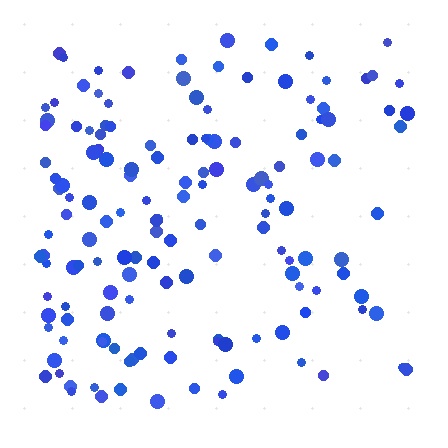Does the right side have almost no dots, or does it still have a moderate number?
Still a moderate number, just noticeably fewer than the left.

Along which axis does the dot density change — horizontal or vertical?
Horizontal.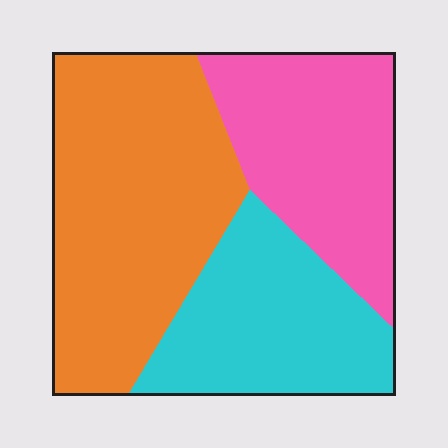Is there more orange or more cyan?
Orange.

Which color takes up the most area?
Orange, at roughly 45%.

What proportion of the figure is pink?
Pink takes up about one quarter (1/4) of the figure.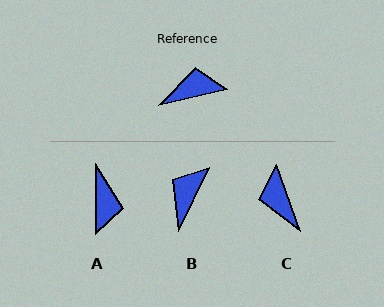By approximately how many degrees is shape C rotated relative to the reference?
Approximately 97 degrees counter-clockwise.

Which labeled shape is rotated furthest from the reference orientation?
A, about 103 degrees away.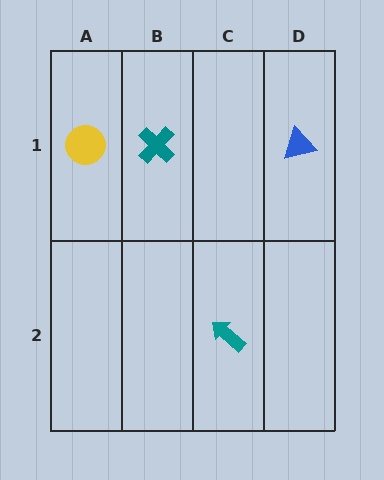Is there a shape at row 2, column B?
No, that cell is empty.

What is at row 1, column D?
A blue triangle.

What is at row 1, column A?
A yellow circle.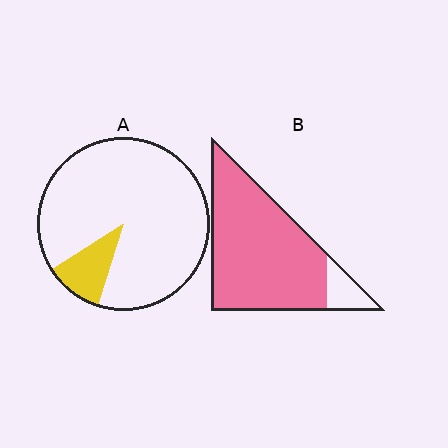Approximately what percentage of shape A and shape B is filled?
A is approximately 10% and B is approximately 90%.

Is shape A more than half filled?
No.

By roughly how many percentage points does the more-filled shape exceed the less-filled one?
By roughly 75 percentage points (B over A).